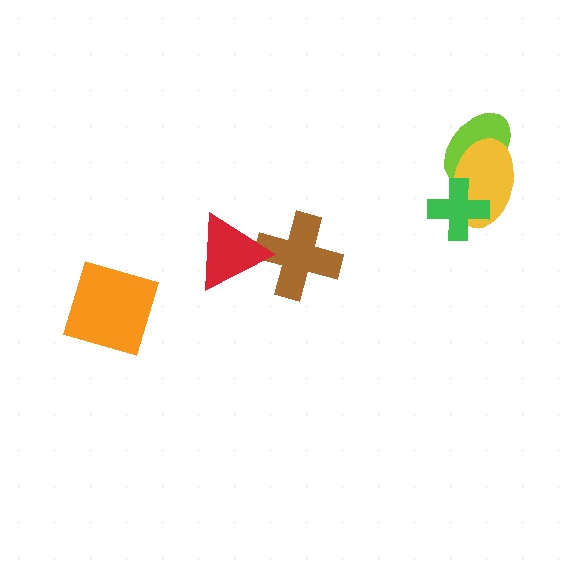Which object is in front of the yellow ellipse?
The green cross is in front of the yellow ellipse.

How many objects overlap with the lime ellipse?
2 objects overlap with the lime ellipse.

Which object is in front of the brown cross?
The red triangle is in front of the brown cross.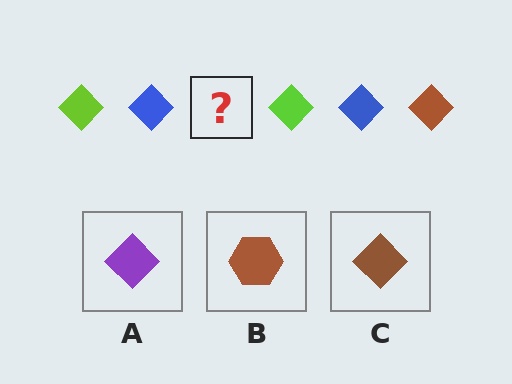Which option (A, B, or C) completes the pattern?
C.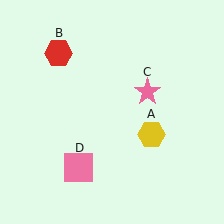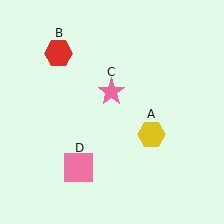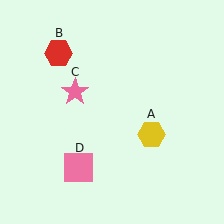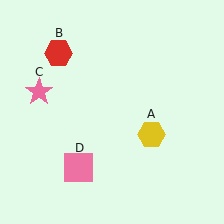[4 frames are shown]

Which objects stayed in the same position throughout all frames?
Yellow hexagon (object A) and red hexagon (object B) and pink square (object D) remained stationary.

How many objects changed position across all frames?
1 object changed position: pink star (object C).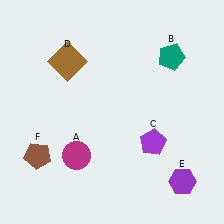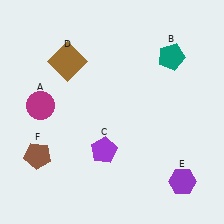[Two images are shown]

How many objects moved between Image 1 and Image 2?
2 objects moved between the two images.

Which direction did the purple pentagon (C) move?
The purple pentagon (C) moved left.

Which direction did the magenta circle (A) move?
The magenta circle (A) moved up.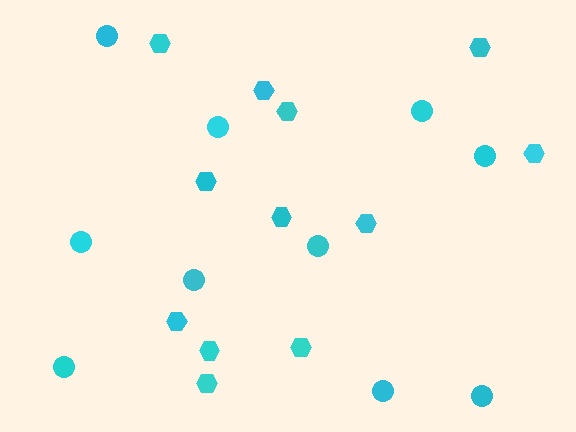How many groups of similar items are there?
There are 2 groups: one group of circles (10) and one group of hexagons (12).